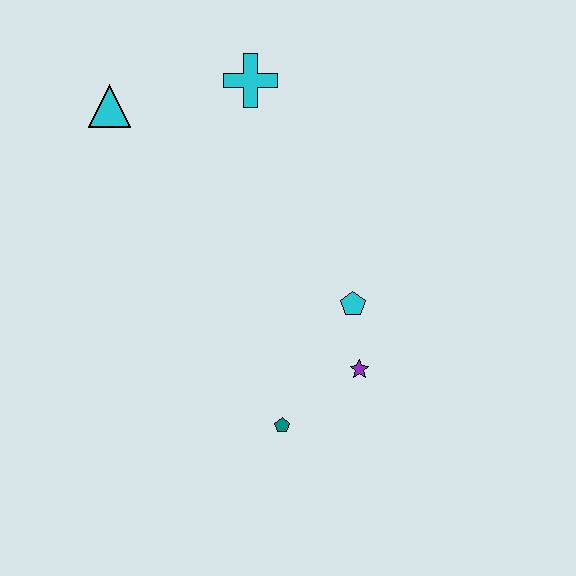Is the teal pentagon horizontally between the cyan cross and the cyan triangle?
No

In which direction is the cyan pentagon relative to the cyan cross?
The cyan pentagon is below the cyan cross.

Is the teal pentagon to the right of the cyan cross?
Yes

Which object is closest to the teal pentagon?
The purple star is closest to the teal pentagon.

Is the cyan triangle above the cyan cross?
No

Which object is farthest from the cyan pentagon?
The cyan triangle is farthest from the cyan pentagon.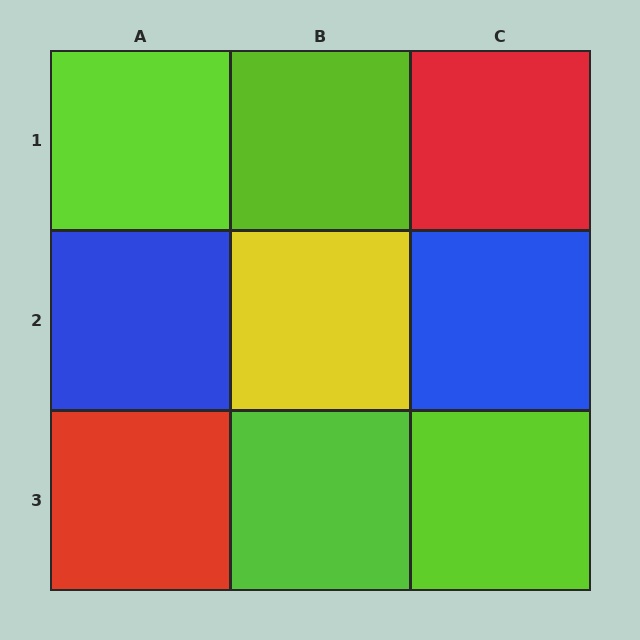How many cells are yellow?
1 cell is yellow.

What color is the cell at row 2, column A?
Blue.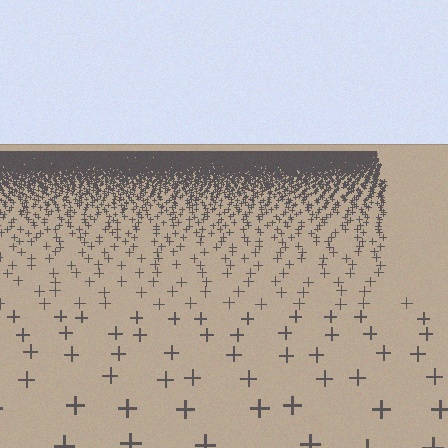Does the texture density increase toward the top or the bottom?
Density increases toward the top.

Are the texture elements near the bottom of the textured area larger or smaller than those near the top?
Larger. Near the bottom, elements are closer to the viewer and appear at a bigger on-screen size.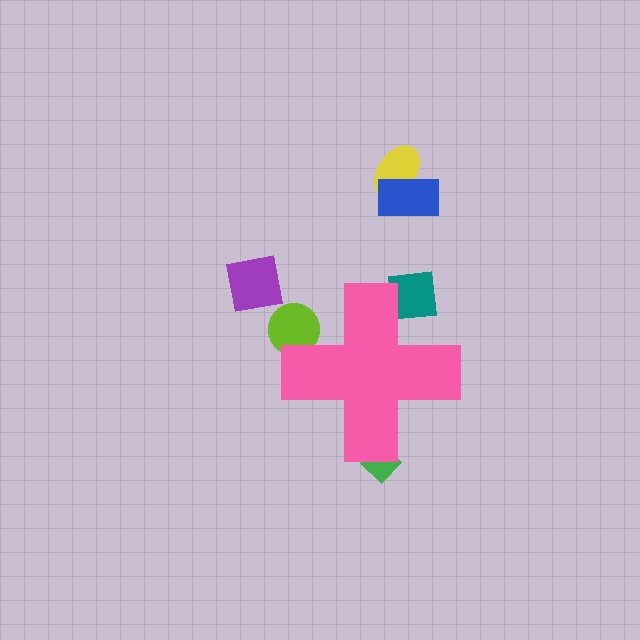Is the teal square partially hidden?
Yes, the teal square is partially hidden behind the pink cross.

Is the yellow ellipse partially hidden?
No, the yellow ellipse is fully visible.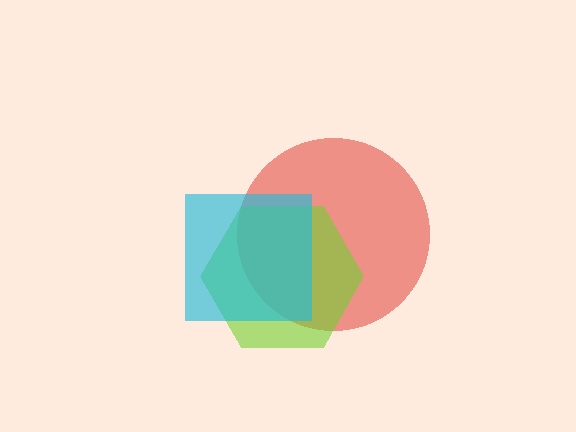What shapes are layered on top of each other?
The layered shapes are: a red circle, a lime hexagon, a cyan square.